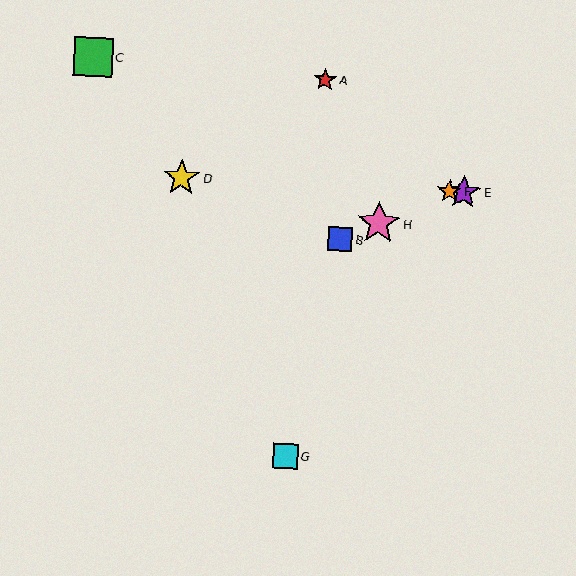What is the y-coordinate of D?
Object D is at y≈178.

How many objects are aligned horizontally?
3 objects (D, E, F) are aligned horizontally.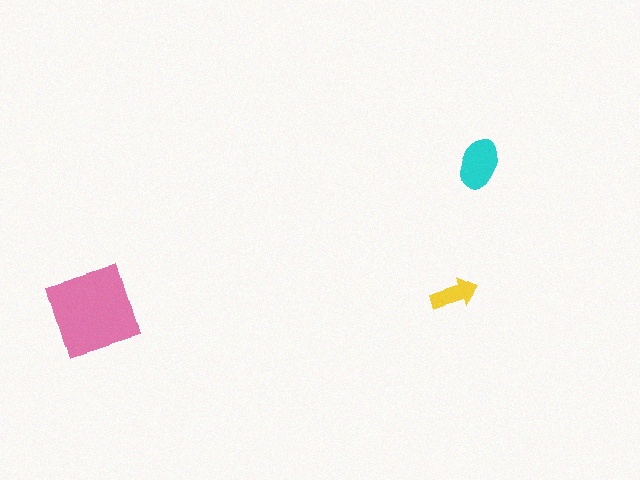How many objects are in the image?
There are 3 objects in the image.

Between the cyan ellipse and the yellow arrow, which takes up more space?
The cyan ellipse.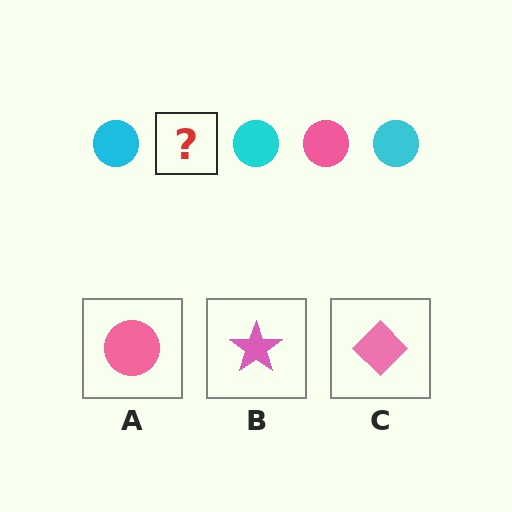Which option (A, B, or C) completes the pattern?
A.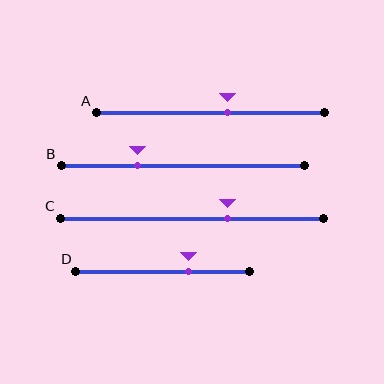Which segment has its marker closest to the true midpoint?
Segment A has its marker closest to the true midpoint.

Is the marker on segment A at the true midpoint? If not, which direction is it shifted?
No, the marker on segment A is shifted to the right by about 7% of the segment length.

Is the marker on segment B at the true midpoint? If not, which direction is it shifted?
No, the marker on segment B is shifted to the left by about 19% of the segment length.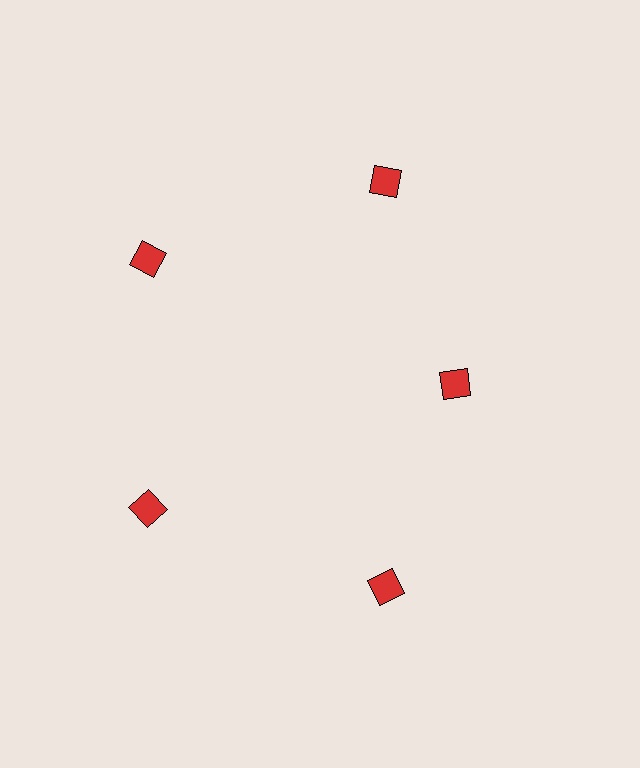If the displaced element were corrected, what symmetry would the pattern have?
It would have 5-fold rotational symmetry — the pattern would map onto itself every 72 degrees.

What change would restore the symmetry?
The symmetry would be restored by moving it outward, back onto the ring so that all 5 squares sit at equal angles and equal distance from the center.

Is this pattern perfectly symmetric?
No. The 5 red squares are arranged in a ring, but one element near the 3 o'clock position is pulled inward toward the center, breaking the 5-fold rotational symmetry.